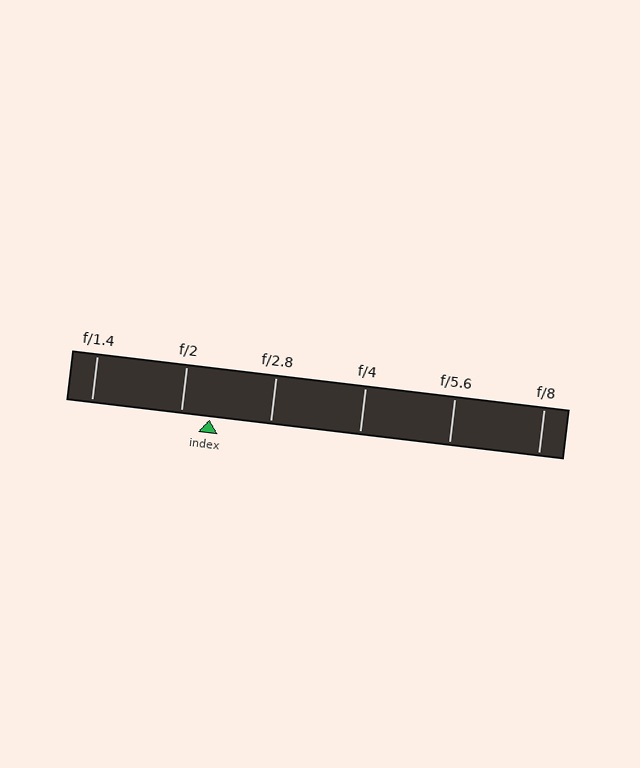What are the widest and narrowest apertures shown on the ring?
The widest aperture shown is f/1.4 and the narrowest is f/8.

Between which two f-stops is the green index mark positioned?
The index mark is between f/2 and f/2.8.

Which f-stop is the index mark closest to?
The index mark is closest to f/2.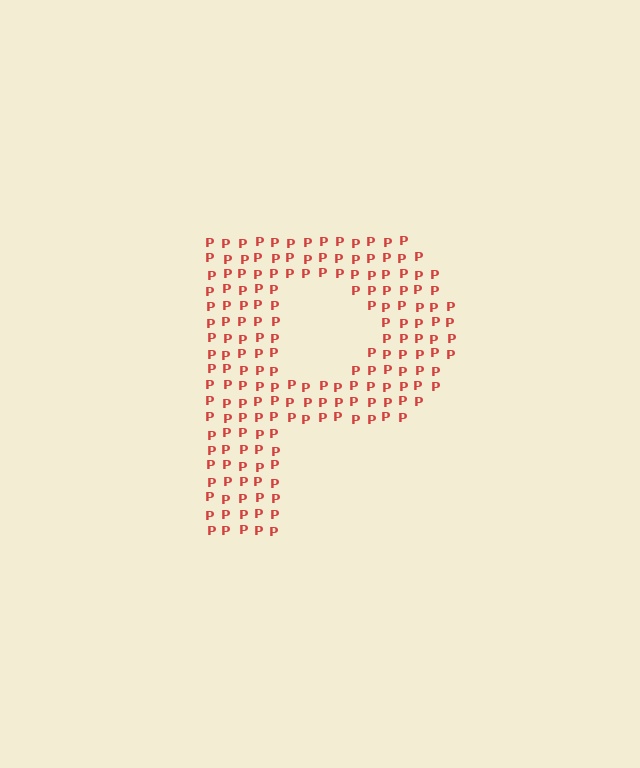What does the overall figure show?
The overall figure shows the letter P.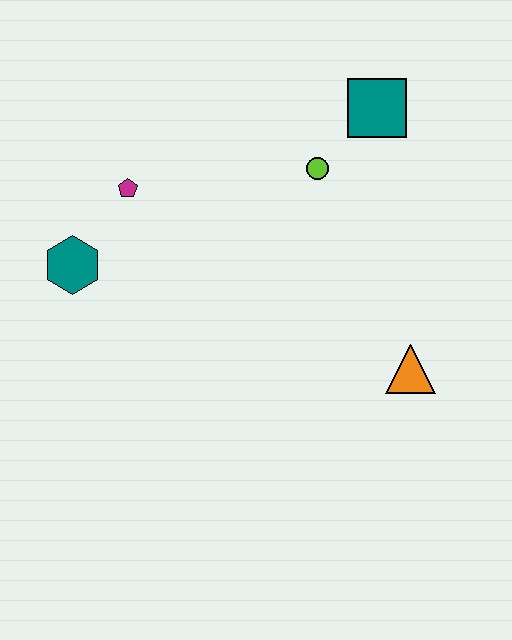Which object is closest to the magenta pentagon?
The teal hexagon is closest to the magenta pentagon.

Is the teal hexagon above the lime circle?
No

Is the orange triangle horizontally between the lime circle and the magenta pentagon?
No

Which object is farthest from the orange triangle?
The teal hexagon is farthest from the orange triangle.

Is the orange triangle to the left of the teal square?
No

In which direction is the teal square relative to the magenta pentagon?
The teal square is to the right of the magenta pentagon.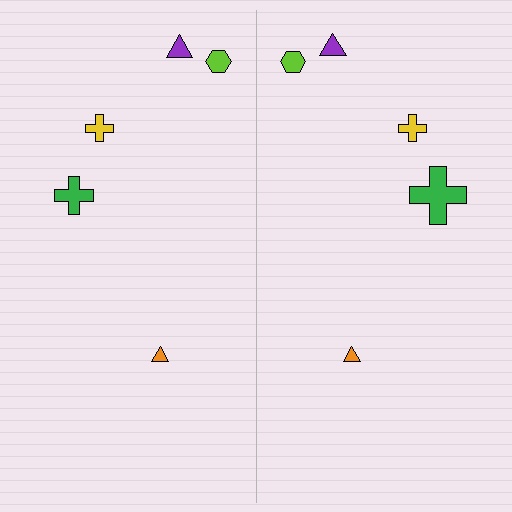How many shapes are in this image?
There are 10 shapes in this image.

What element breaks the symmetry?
The green cross on the right side has a different size than its mirror counterpart.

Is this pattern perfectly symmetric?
No, the pattern is not perfectly symmetric. The green cross on the right side has a different size than its mirror counterpart.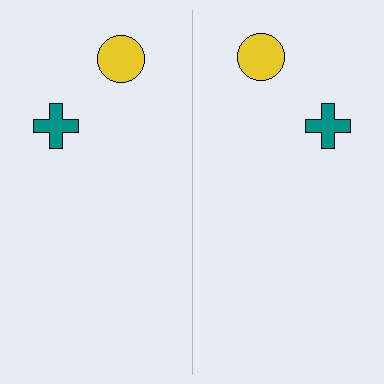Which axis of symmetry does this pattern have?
The pattern has a vertical axis of symmetry running through the center of the image.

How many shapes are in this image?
There are 4 shapes in this image.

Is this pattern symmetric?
Yes, this pattern has bilateral (reflection) symmetry.